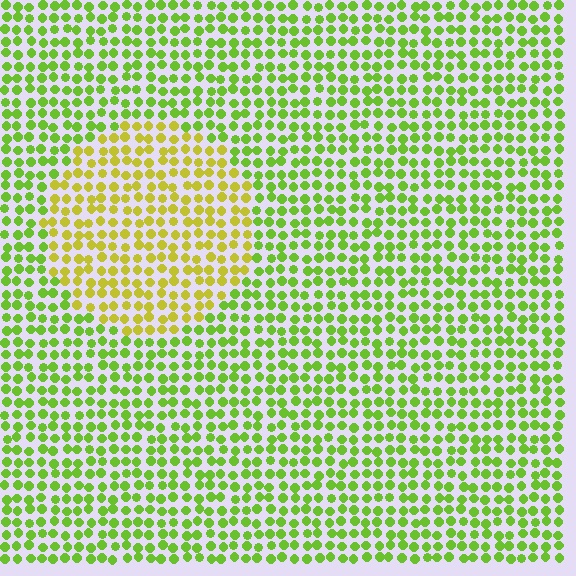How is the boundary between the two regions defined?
The boundary is defined purely by a slight shift in hue (about 35 degrees). Spacing, size, and orientation are identical on both sides.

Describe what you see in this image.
The image is filled with small lime elements in a uniform arrangement. A circle-shaped region is visible where the elements are tinted to a slightly different hue, forming a subtle color boundary.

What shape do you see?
I see a circle.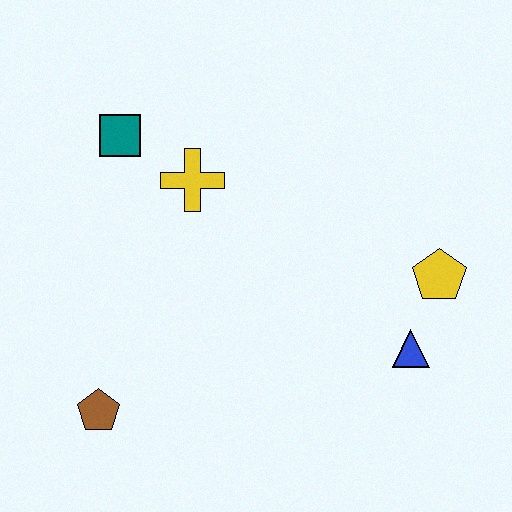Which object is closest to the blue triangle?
The yellow pentagon is closest to the blue triangle.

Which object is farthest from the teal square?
The blue triangle is farthest from the teal square.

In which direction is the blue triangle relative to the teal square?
The blue triangle is to the right of the teal square.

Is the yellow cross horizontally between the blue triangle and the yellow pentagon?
No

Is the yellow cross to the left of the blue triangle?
Yes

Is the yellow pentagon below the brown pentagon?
No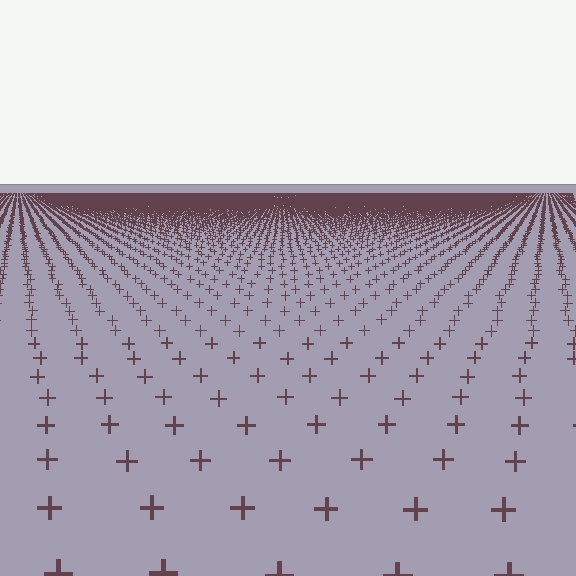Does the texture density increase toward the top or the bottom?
Density increases toward the top.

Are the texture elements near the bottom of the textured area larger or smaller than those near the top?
Larger. Near the bottom, elements are closer to the viewer and appear at a bigger on-screen size.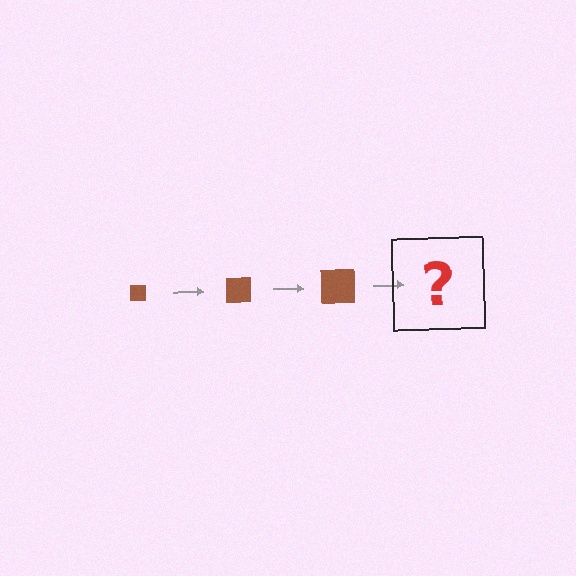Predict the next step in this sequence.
The next step is a brown square, larger than the previous one.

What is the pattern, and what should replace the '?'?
The pattern is that the square gets progressively larger each step. The '?' should be a brown square, larger than the previous one.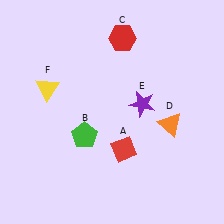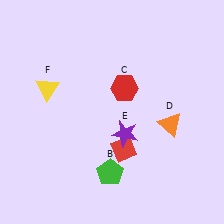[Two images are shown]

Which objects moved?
The objects that moved are: the green pentagon (B), the red hexagon (C), the purple star (E).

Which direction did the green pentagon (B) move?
The green pentagon (B) moved down.